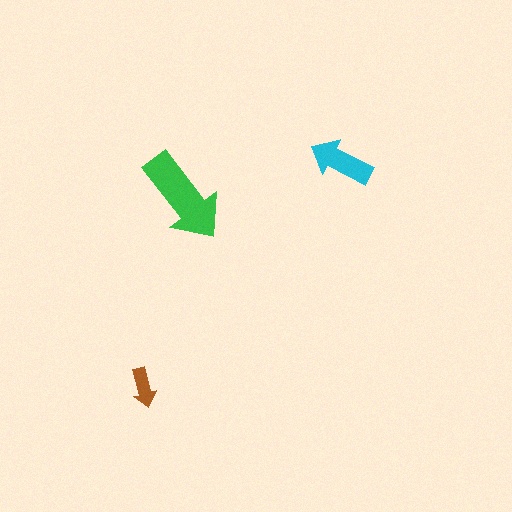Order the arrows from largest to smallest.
the green one, the cyan one, the brown one.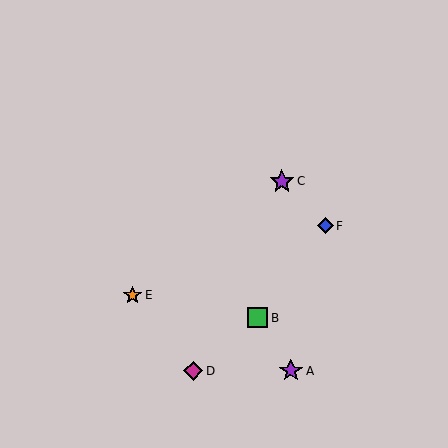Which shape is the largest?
The purple star (labeled C) is the largest.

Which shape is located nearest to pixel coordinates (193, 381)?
The magenta diamond (labeled D) at (193, 371) is nearest to that location.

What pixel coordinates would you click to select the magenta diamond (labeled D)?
Click at (193, 371) to select the magenta diamond D.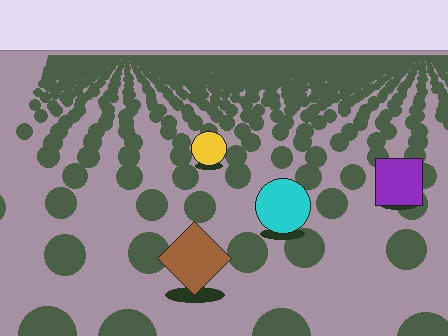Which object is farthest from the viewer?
The yellow circle is farthest from the viewer. It appears smaller and the ground texture around it is denser.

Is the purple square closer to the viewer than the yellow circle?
Yes. The purple square is closer — you can tell from the texture gradient: the ground texture is coarser near it.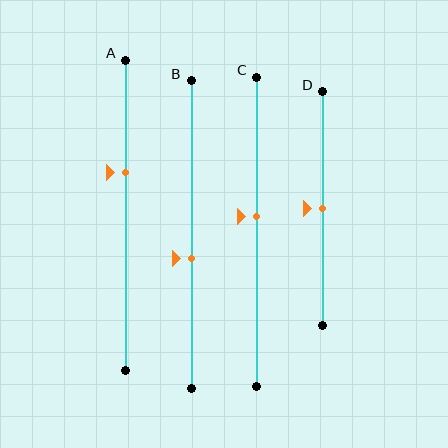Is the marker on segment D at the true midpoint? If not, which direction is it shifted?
Yes, the marker on segment D is at the true midpoint.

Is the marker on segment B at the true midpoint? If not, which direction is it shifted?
No, the marker on segment B is shifted downward by about 8% of the segment length.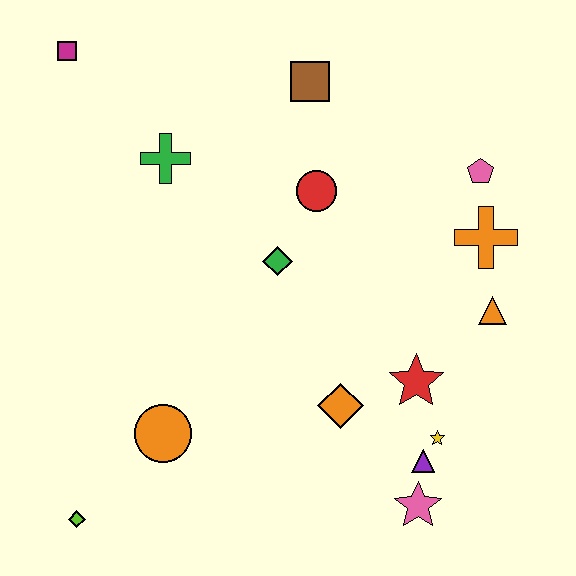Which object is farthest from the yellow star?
The magenta square is farthest from the yellow star.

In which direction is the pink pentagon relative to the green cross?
The pink pentagon is to the right of the green cross.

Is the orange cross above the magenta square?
No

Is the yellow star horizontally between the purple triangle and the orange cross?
Yes